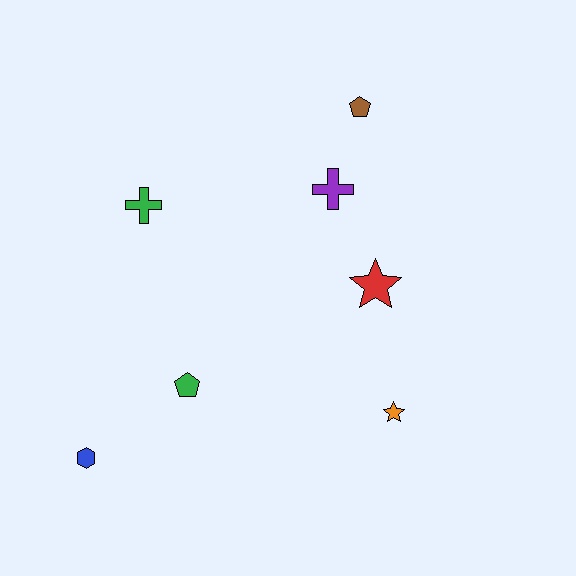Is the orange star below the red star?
Yes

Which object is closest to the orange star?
The red star is closest to the orange star.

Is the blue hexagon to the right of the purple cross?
No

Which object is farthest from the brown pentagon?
The blue hexagon is farthest from the brown pentagon.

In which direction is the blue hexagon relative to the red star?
The blue hexagon is to the left of the red star.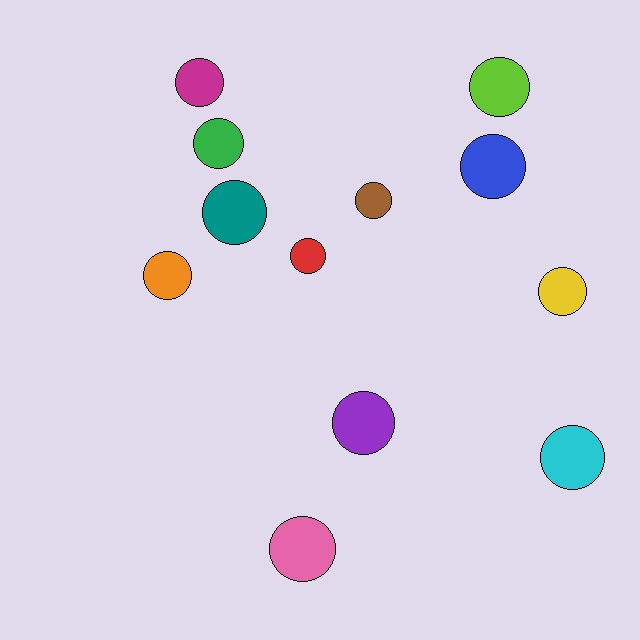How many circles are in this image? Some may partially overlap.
There are 12 circles.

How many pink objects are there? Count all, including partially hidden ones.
There is 1 pink object.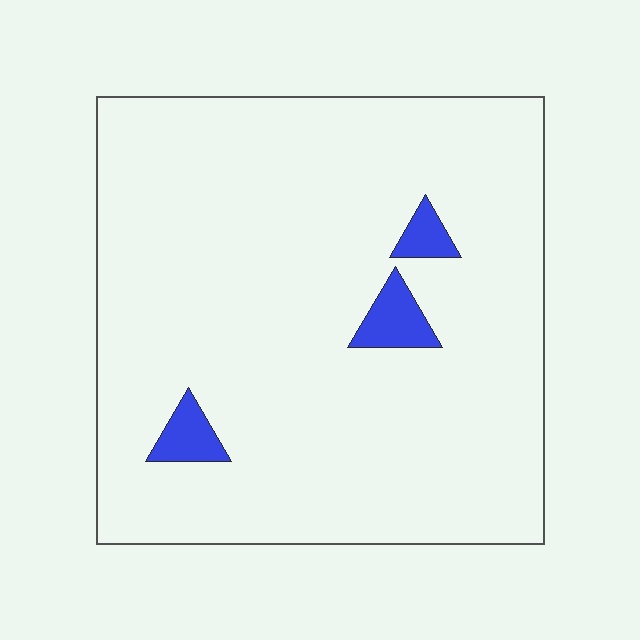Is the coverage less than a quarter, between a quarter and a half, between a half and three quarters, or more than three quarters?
Less than a quarter.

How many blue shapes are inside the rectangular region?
3.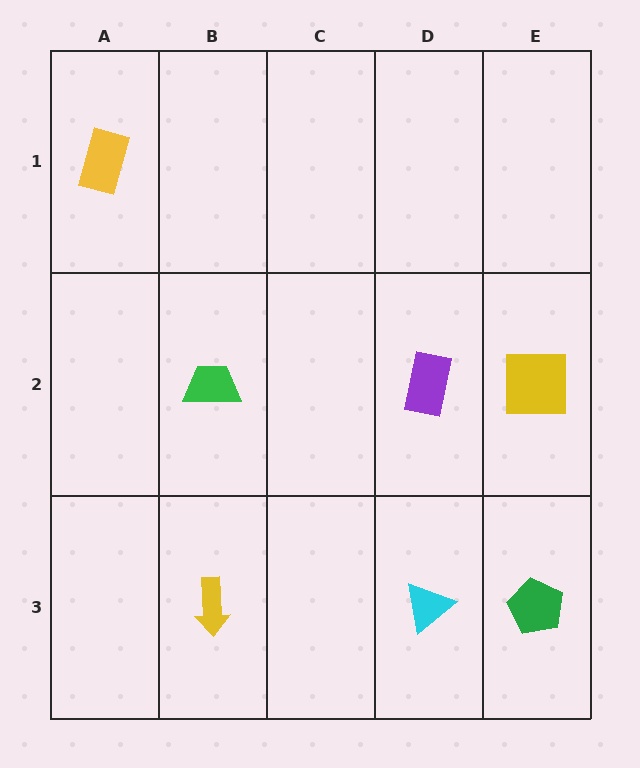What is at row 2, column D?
A purple rectangle.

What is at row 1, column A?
A yellow rectangle.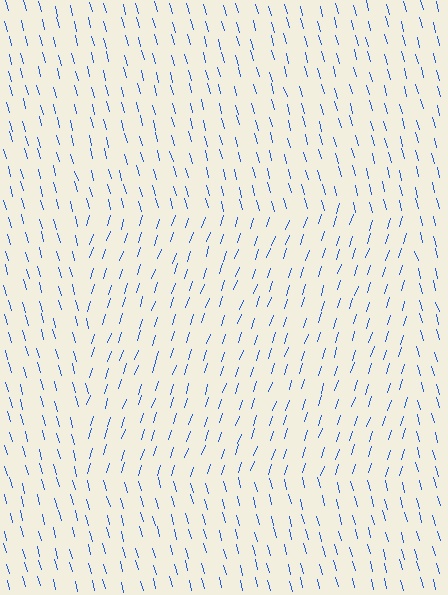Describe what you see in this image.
The image is filled with small blue line segments. A rectangle region in the image has lines oriented differently from the surrounding lines, creating a visible texture boundary.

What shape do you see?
I see a rectangle.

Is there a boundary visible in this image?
Yes, there is a texture boundary formed by a change in line orientation.